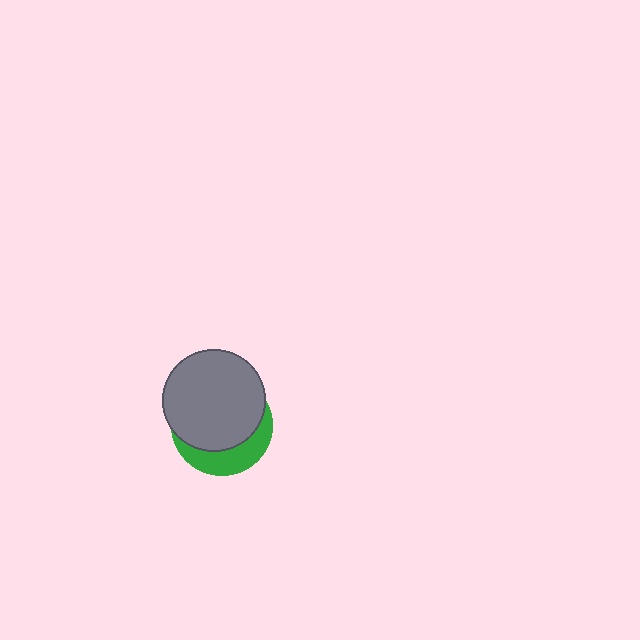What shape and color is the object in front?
The object in front is a gray circle.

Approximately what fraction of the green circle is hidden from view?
Roughly 69% of the green circle is hidden behind the gray circle.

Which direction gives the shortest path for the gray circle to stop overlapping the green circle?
Moving up gives the shortest separation.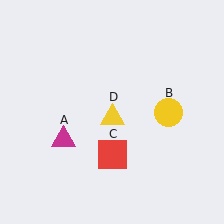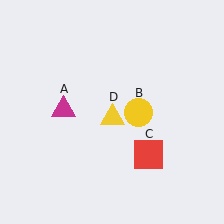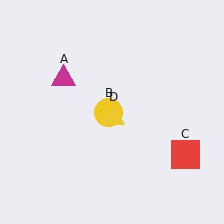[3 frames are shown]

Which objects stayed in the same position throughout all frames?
Yellow triangle (object D) remained stationary.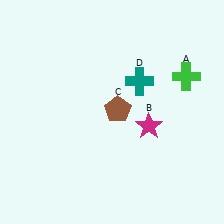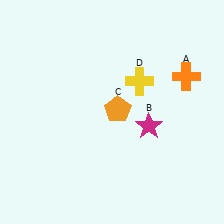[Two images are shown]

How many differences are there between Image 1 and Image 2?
There are 3 differences between the two images.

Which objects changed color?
A changed from green to orange. C changed from brown to orange. D changed from teal to yellow.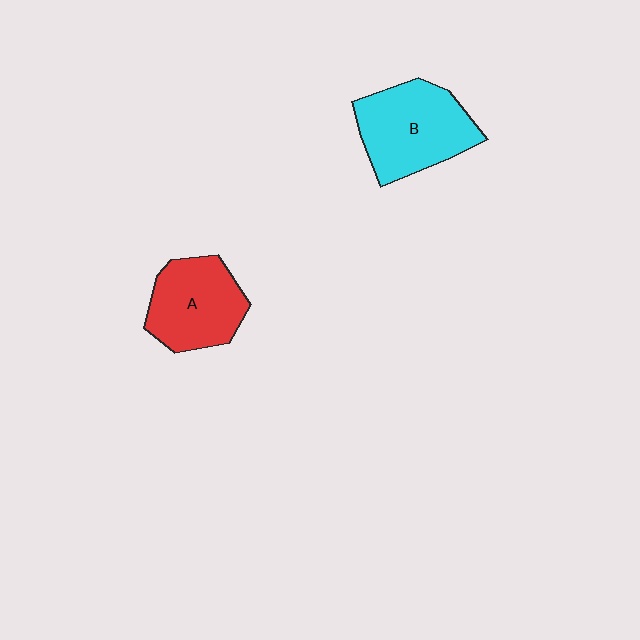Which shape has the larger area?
Shape B (cyan).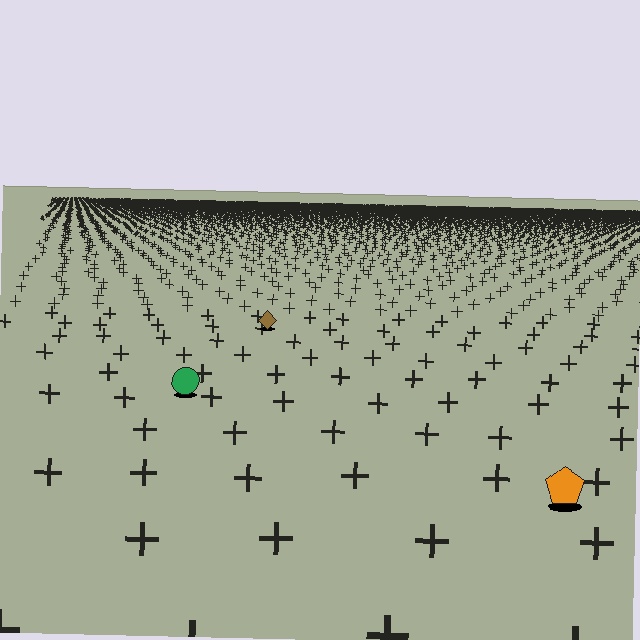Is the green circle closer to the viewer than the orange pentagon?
No. The orange pentagon is closer — you can tell from the texture gradient: the ground texture is coarser near it.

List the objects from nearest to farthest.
From nearest to farthest: the orange pentagon, the green circle, the brown diamond.